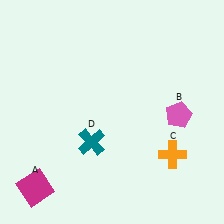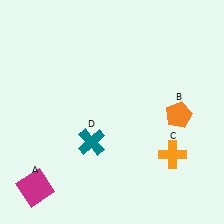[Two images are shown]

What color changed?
The pentagon (B) changed from pink in Image 1 to orange in Image 2.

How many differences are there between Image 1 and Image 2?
There is 1 difference between the two images.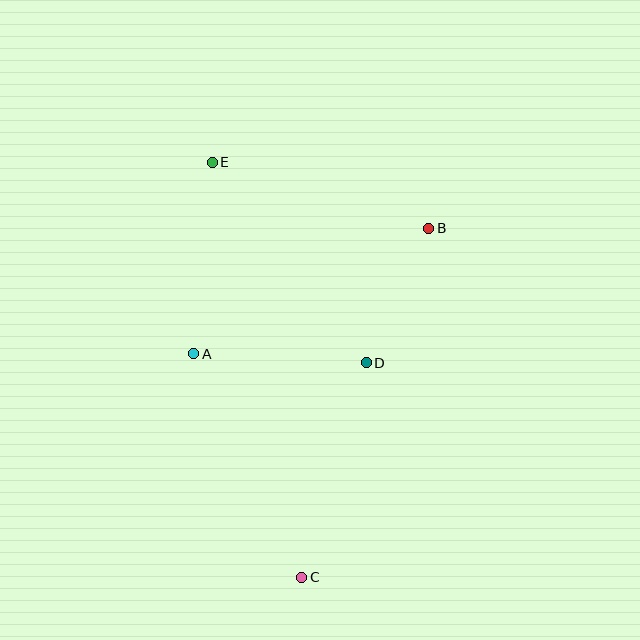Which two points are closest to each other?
Points B and D are closest to each other.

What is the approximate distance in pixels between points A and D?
The distance between A and D is approximately 172 pixels.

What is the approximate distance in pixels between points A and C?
The distance between A and C is approximately 248 pixels.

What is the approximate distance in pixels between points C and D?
The distance between C and D is approximately 224 pixels.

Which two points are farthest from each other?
Points C and E are farthest from each other.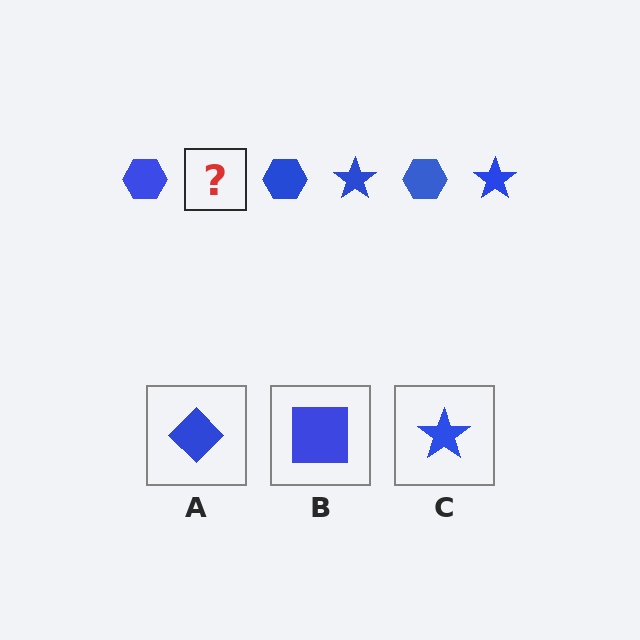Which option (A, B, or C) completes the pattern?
C.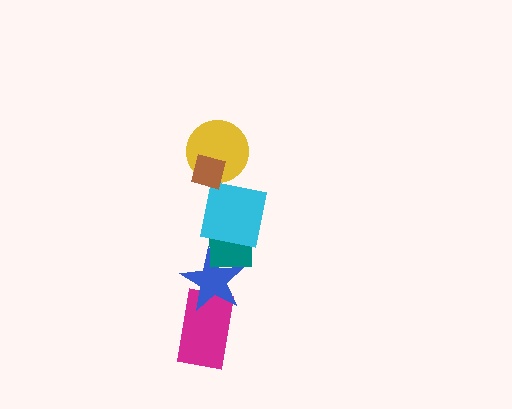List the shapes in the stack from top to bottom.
From top to bottom: the brown square, the yellow circle, the cyan square, the teal square, the blue star, the magenta rectangle.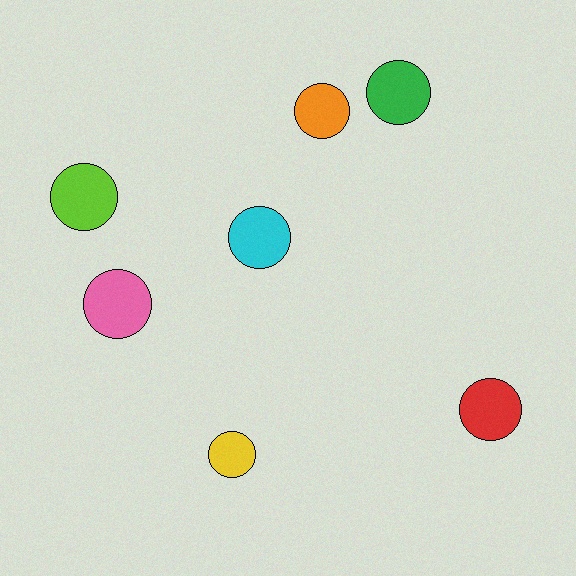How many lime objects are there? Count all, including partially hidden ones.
There is 1 lime object.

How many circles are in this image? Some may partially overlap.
There are 7 circles.